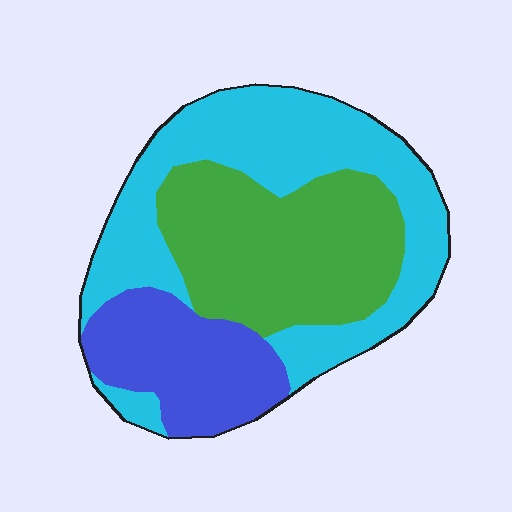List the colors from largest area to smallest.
From largest to smallest: cyan, green, blue.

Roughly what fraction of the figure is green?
Green takes up about one third (1/3) of the figure.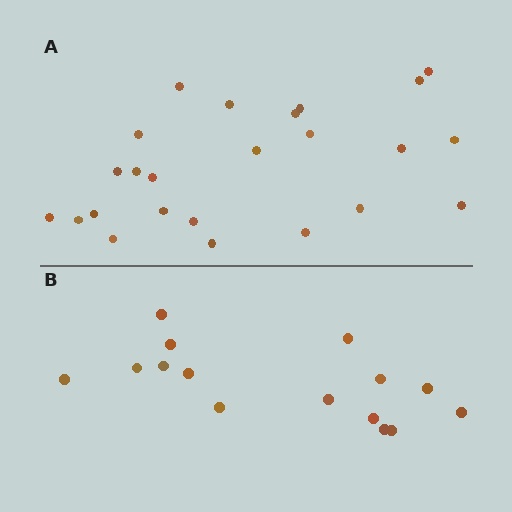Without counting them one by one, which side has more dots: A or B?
Region A (the top region) has more dots.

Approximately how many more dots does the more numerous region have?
Region A has roughly 8 or so more dots than region B.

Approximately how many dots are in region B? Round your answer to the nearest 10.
About 20 dots. (The exact count is 15, which rounds to 20.)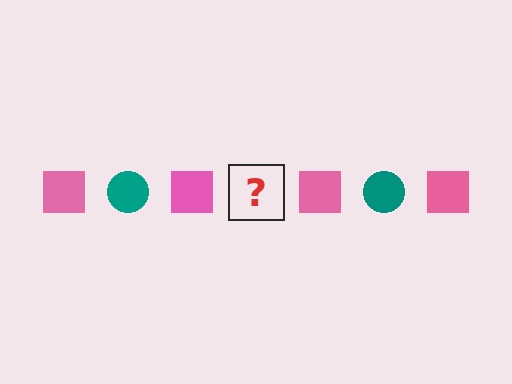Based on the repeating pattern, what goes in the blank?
The blank should be a teal circle.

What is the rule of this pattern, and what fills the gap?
The rule is that the pattern alternates between pink square and teal circle. The gap should be filled with a teal circle.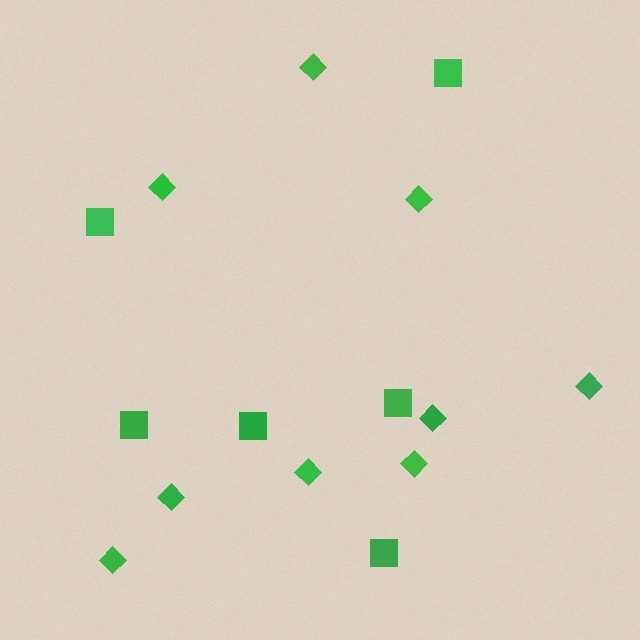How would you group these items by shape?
There are 2 groups: one group of diamonds (9) and one group of squares (6).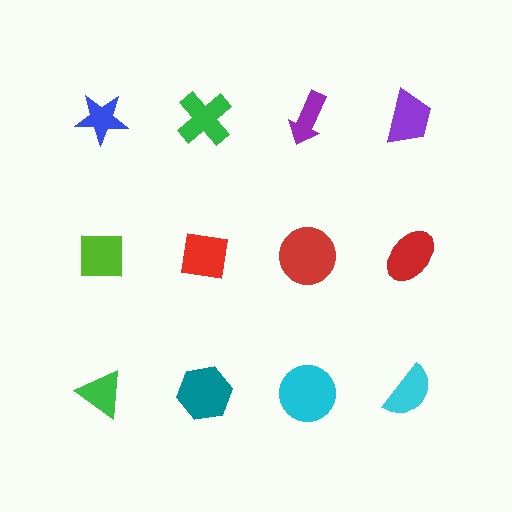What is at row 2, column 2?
A red square.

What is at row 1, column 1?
A blue star.